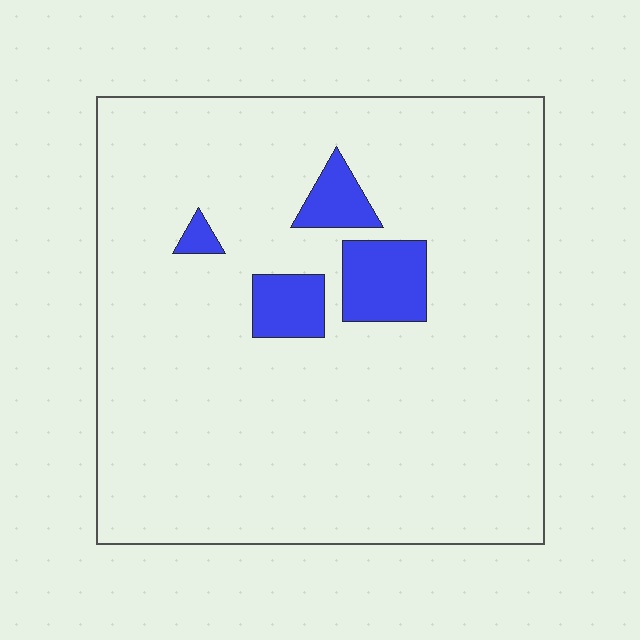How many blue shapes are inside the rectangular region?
4.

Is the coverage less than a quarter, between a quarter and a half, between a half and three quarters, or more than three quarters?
Less than a quarter.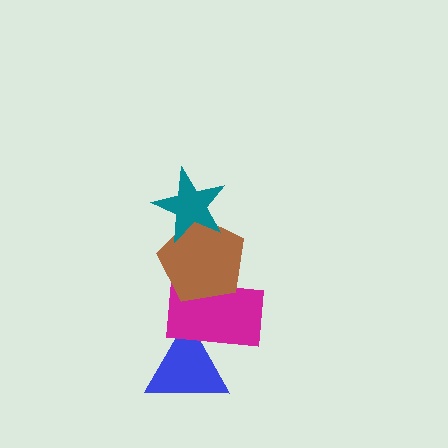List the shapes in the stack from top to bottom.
From top to bottom: the teal star, the brown pentagon, the magenta rectangle, the blue triangle.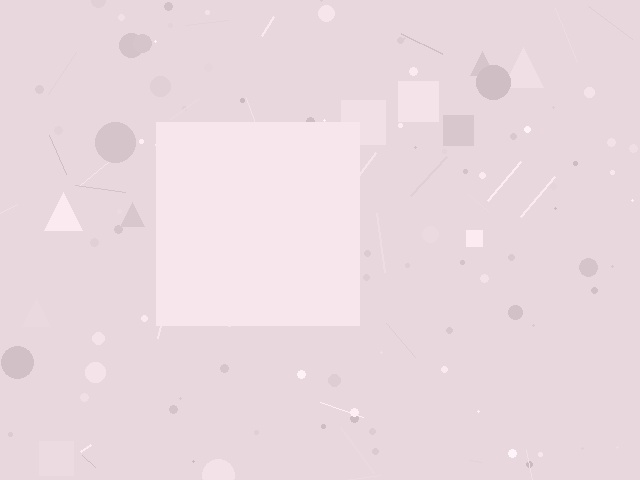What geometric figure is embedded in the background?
A square is embedded in the background.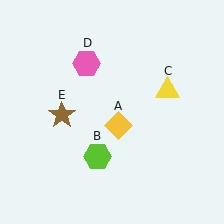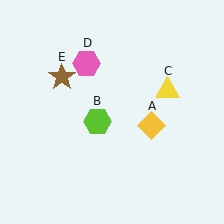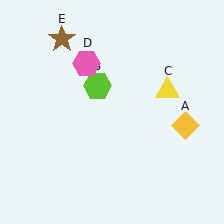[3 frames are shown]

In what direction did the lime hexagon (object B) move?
The lime hexagon (object B) moved up.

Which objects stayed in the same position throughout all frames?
Yellow triangle (object C) and pink hexagon (object D) remained stationary.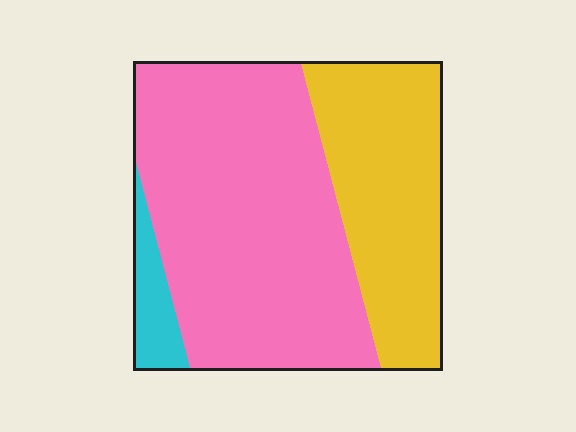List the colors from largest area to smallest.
From largest to smallest: pink, yellow, cyan.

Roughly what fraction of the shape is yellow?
Yellow takes up about one third (1/3) of the shape.